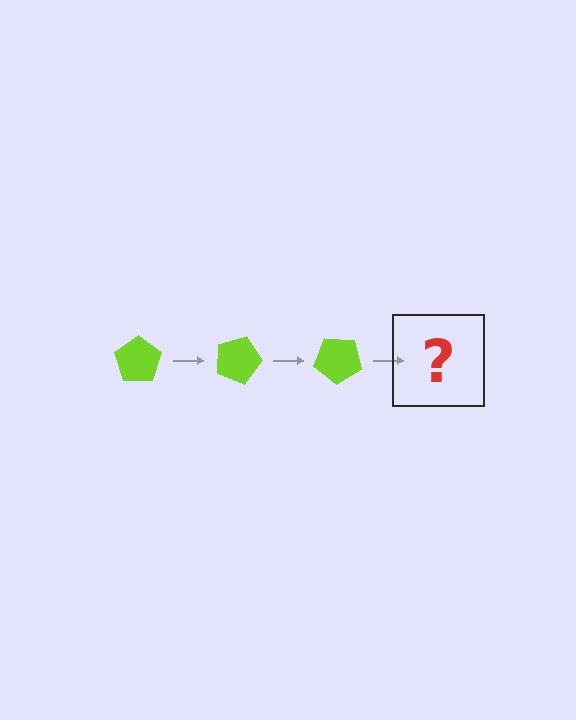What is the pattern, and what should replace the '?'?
The pattern is that the pentagon rotates 20 degrees each step. The '?' should be a lime pentagon rotated 60 degrees.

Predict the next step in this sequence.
The next step is a lime pentagon rotated 60 degrees.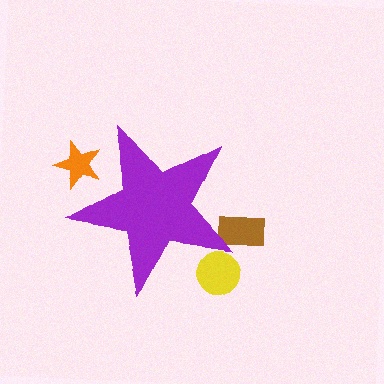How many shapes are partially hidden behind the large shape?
3 shapes are partially hidden.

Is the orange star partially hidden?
Yes, the orange star is partially hidden behind the purple star.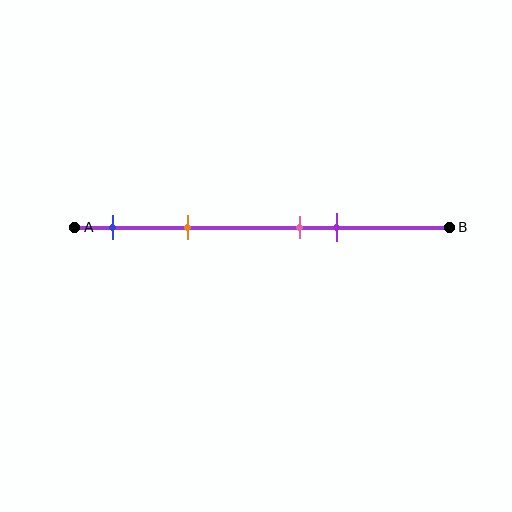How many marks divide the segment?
There are 4 marks dividing the segment.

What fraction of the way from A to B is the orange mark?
The orange mark is approximately 30% (0.3) of the way from A to B.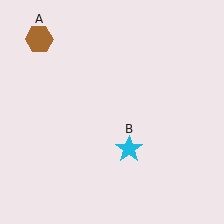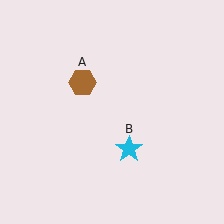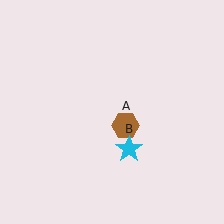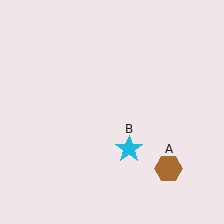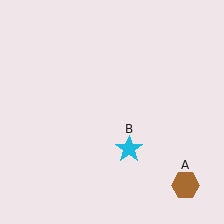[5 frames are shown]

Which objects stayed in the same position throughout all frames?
Cyan star (object B) remained stationary.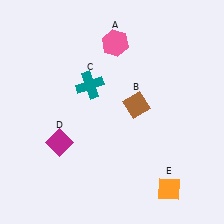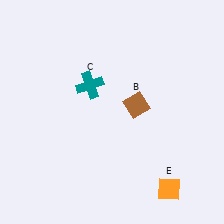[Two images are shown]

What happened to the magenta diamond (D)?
The magenta diamond (D) was removed in Image 2. It was in the bottom-left area of Image 1.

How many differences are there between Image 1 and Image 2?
There are 2 differences between the two images.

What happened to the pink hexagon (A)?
The pink hexagon (A) was removed in Image 2. It was in the top-right area of Image 1.